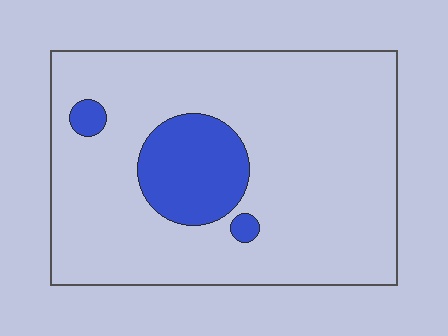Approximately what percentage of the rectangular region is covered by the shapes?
Approximately 15%.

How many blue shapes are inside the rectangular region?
3.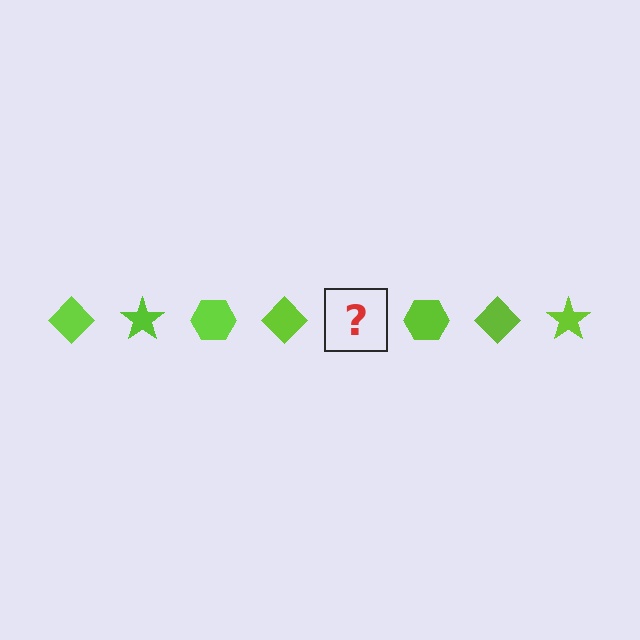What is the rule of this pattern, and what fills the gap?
The rule is that the pattern cycles through diamond, star, hexagon shapes in lime. The gap should be filled with a lime star.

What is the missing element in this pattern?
The missing element is a lime star.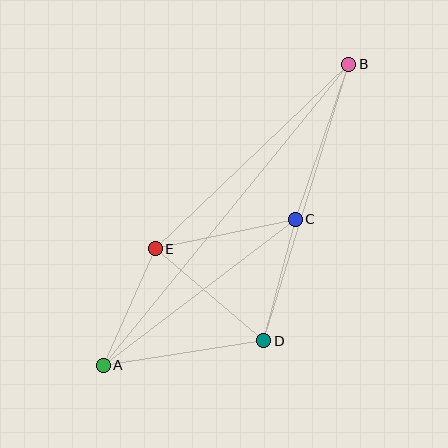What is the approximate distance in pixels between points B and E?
The distance between B and E is approximately 267 pixels.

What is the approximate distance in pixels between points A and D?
The distance between A and D is approximately 162 pixels.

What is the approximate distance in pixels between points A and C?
The distance between A and C is approximately 241 pixels.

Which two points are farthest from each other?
Points A and B are farthest from each other.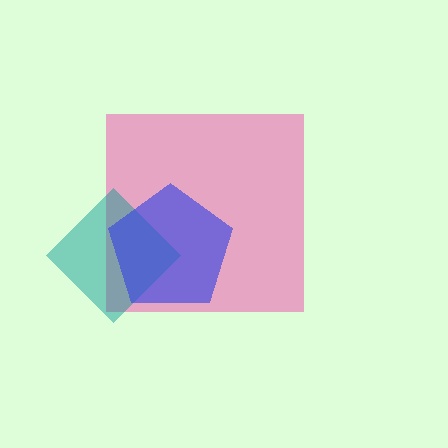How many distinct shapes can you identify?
There are 3 distinct shapes: a pink square, a teal diamond, a blue pentagon.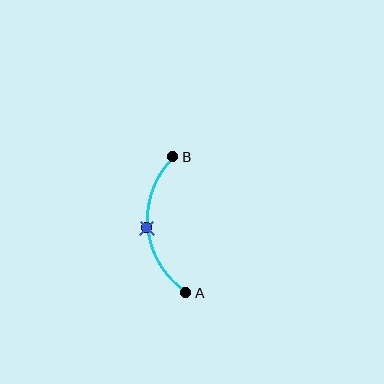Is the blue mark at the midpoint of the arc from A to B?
Yes. The blue mark lies on the arc at equal arc-length from both A and B — it is the arc midpoint.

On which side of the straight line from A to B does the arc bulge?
The arc bulges to the left of the straight line connecting A and B.